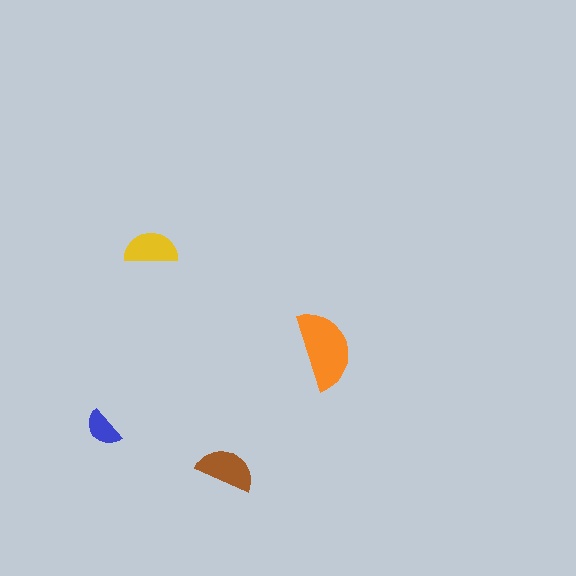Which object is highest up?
The yellow semicircle is topmost.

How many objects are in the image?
There are 4 objects in the image.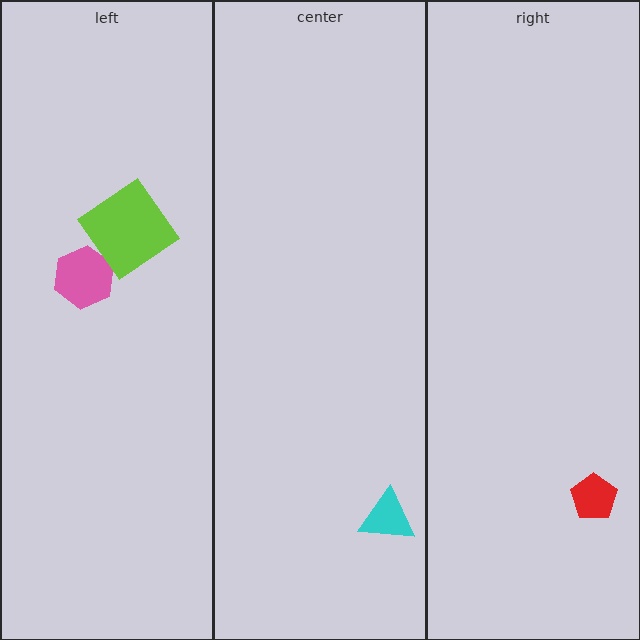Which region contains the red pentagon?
The right region.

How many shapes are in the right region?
1.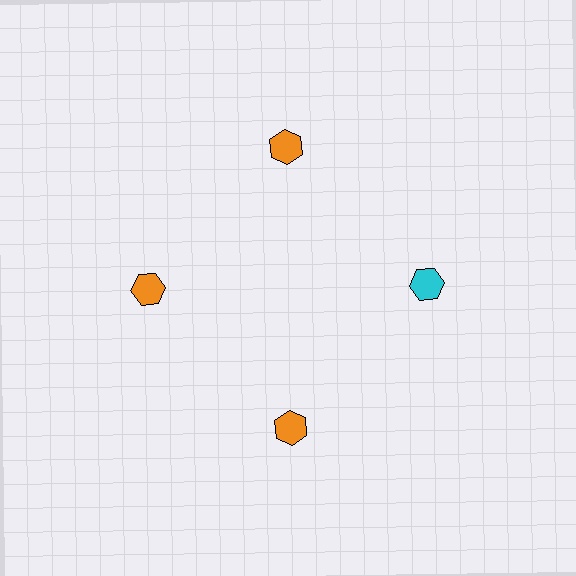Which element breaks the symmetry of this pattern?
The cyan hexagon at roughly the 3 o'clock position breaks the symmetry. All other shapes are orange hexagons.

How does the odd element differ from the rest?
It has a different color: cyan instead of orange.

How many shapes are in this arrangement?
There are 4 shapes arranged in a ring pattern.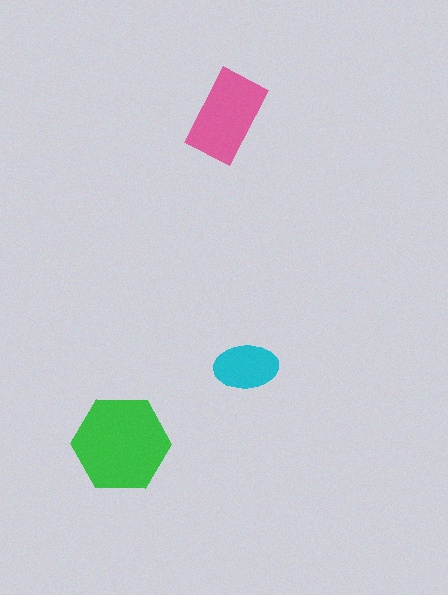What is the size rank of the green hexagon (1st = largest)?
1st.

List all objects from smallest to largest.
The cyan ellipse, the pink rectangle, the green hexagon.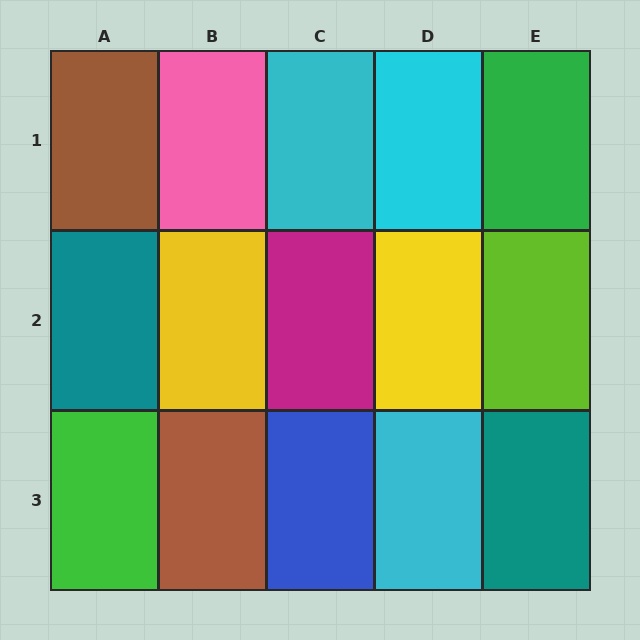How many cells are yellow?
2 cells are yellow.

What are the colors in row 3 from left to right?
Green, brown, blue, cyan, teal.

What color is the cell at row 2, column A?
Teal.